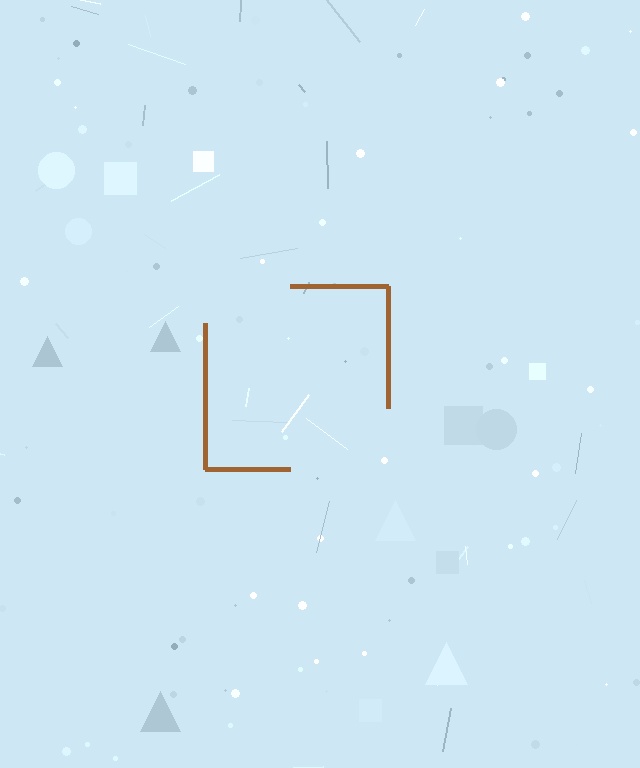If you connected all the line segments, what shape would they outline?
They would outline a square.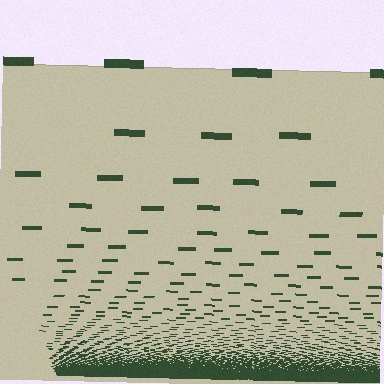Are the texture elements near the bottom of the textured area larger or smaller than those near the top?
Smaller. The gradient is inverted — elements near the bottom are smaller and denser.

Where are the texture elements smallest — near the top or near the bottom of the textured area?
Near the bottom.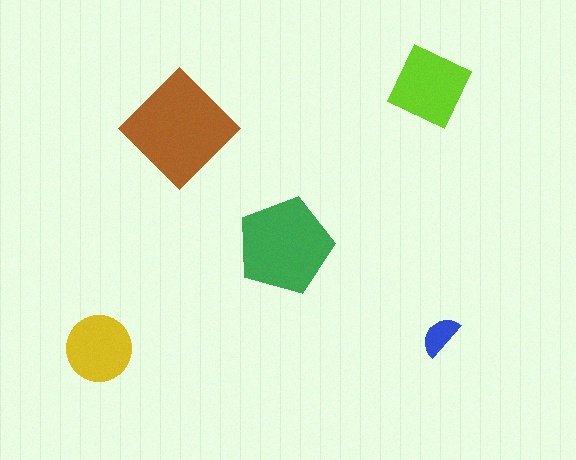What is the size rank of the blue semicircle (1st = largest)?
5th.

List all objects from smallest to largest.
The blue semicircle, the yellow circle, the lime square, the green pentagon, the brown diamond.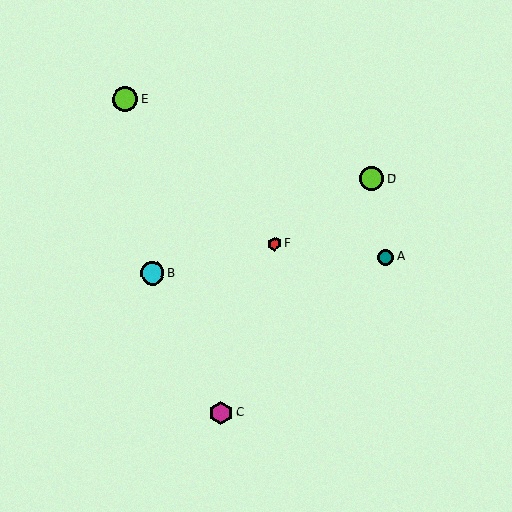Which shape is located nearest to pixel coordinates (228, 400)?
The magenta hexagon (labeled C) at (221, 413) is nearest to that location.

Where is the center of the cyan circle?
The center of the cyan circle is at (152, 273).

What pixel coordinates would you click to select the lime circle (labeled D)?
Click at (372, 179) to select the lime circle D.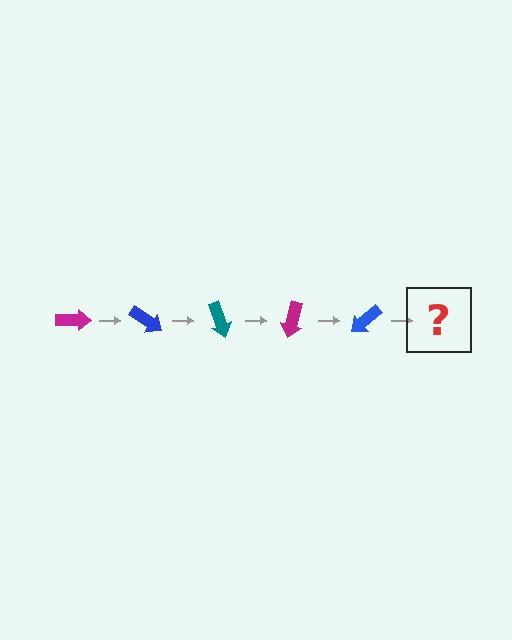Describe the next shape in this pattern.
It should be a teal arrow, rotated 175 degrees from the start.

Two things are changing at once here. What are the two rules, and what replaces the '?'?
The two rules are that it rotates 35 degrees each step and the color cycles through magenta, blue, and teal. The '?' should be a teal arrow, rotated 175 degrees from the start.